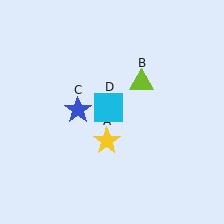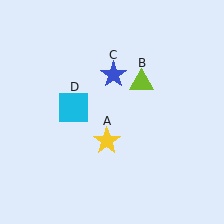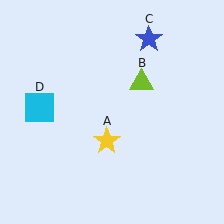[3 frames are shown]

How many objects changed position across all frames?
2 objects changed position: blue star (object C), cyan square (object D).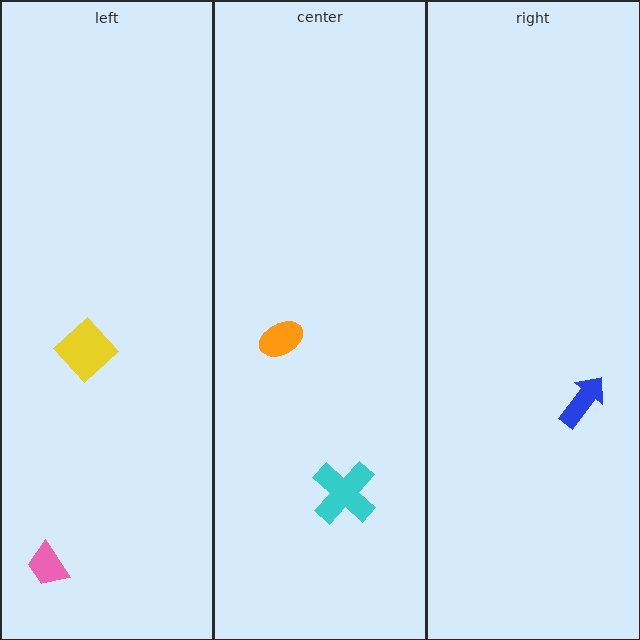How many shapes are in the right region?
1.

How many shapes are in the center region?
2.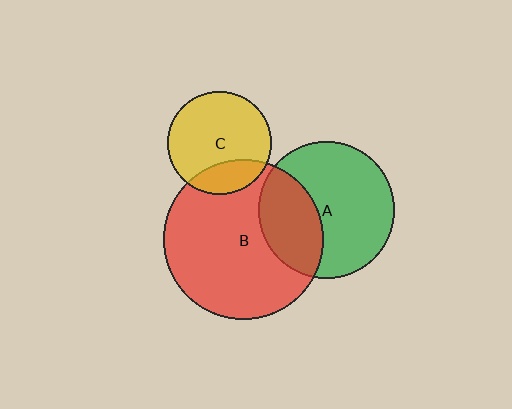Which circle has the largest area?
Circle B (red).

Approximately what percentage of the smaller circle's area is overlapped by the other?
Approximately 20%.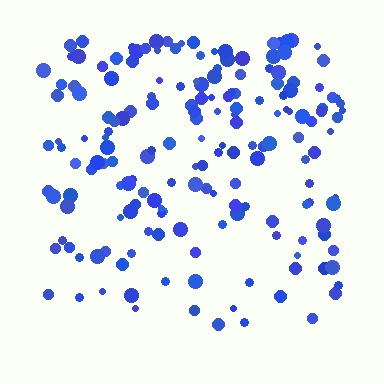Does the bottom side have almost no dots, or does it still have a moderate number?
Still a moderate number, just noticeably fewer than the top.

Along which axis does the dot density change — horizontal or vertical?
Vertical.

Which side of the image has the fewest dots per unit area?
The bottom.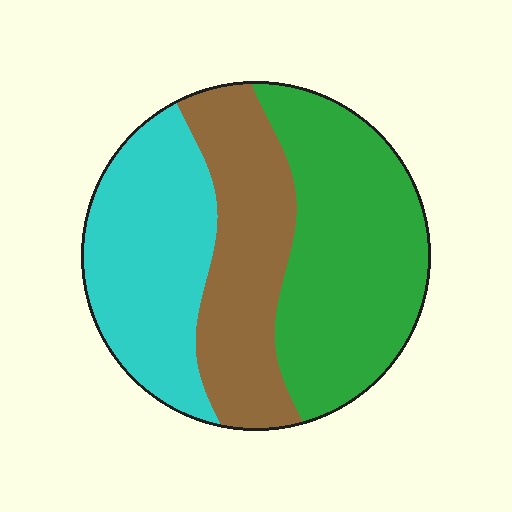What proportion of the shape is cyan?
Cyan takes up between a quarter and a half of the shape.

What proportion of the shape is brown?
Brown takes up about one quarter (1/4) of the shape.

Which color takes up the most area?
Green, at roughly 40%.